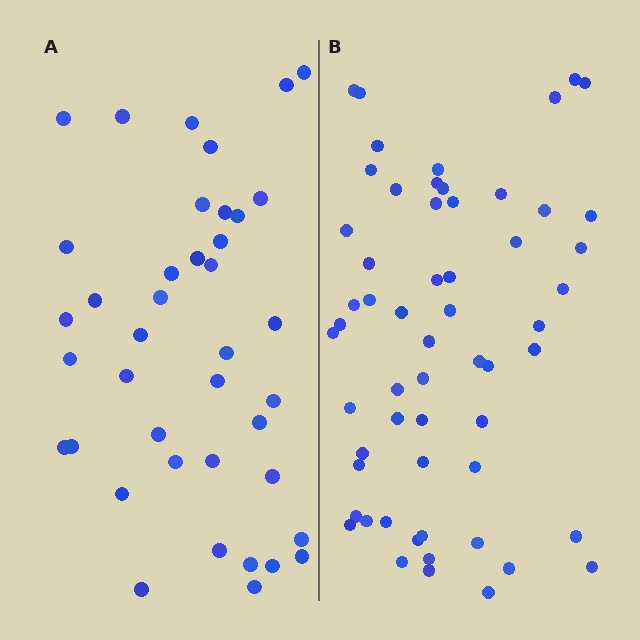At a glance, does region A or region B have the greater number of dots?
Region B (the right region) has more dots.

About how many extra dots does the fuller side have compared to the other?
Region B has approximately 20 more dots than region A.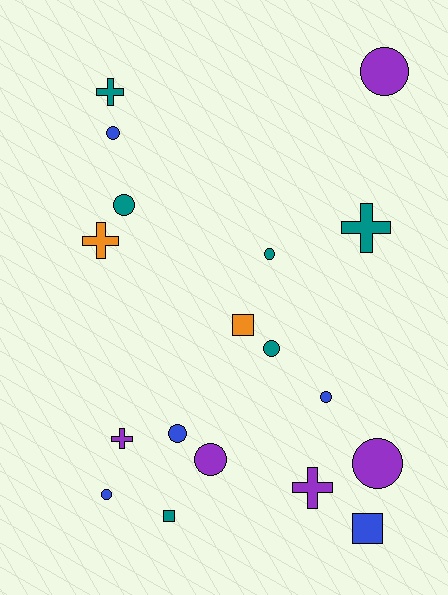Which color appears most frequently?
Teal, with 6 objects.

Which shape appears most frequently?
Circle, with 10 objects.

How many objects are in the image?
There are 18 objects.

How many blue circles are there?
There are 4 blue circles.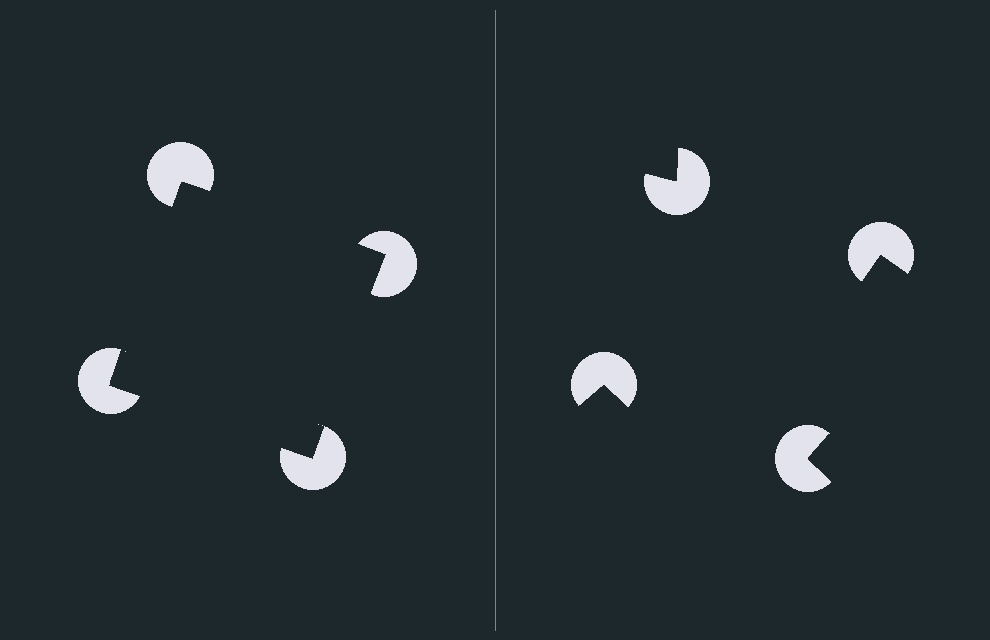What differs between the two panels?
The pac-man discs are positioned identically on both sides; only the wedge orientations differ. On the left they align to a square; on the right they are misaligned.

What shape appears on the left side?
An illusory square.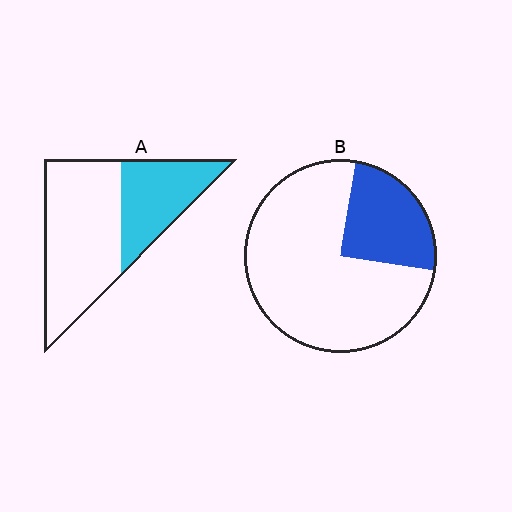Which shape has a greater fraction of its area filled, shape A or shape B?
Shape A.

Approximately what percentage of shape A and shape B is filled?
A is approximately 35% and B is approximately 25%.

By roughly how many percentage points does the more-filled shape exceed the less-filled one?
By roughly 10 percentage points (A over B).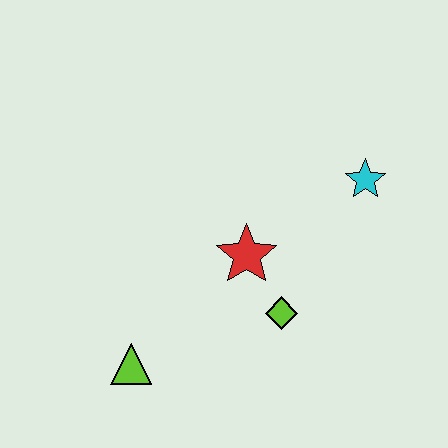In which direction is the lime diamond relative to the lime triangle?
The lime diamond is to the right of the lime triangle.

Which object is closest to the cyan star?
The red star is closest to the cyan star.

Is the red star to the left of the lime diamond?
Yes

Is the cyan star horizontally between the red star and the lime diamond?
No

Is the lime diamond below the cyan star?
Yes